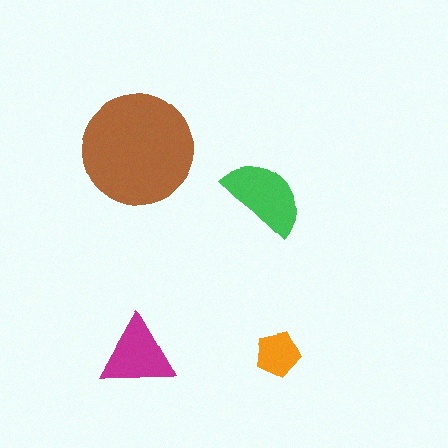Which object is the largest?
The brown circle.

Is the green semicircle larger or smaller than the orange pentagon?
Larger.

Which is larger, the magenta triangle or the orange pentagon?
The magenta triangle.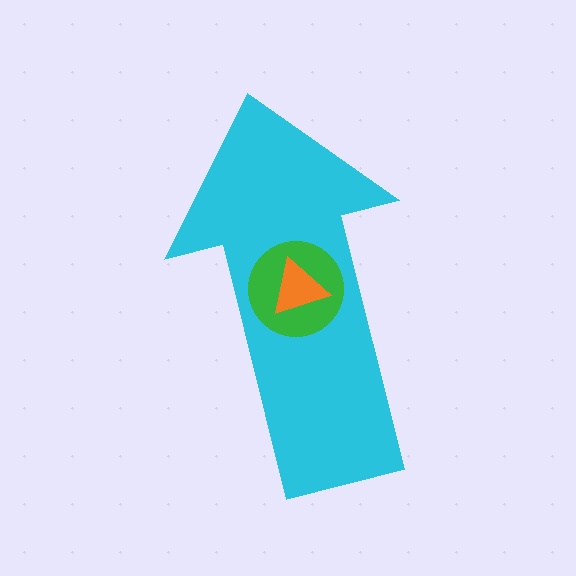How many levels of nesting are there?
3.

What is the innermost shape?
The orange triangle.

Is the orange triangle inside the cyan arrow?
Yes.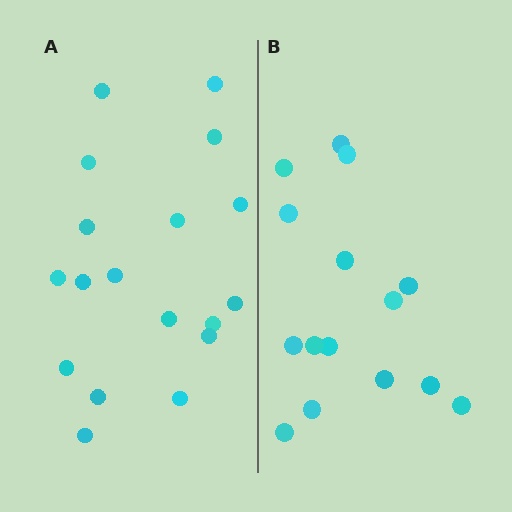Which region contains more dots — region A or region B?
Region A (the left region) has more dots.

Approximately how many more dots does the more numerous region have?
Region A has just a few more — roughly 2 or 3 more dots than region B.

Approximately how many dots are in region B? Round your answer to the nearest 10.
About 20 dots. (The exact count is 15, which rounds to 20.)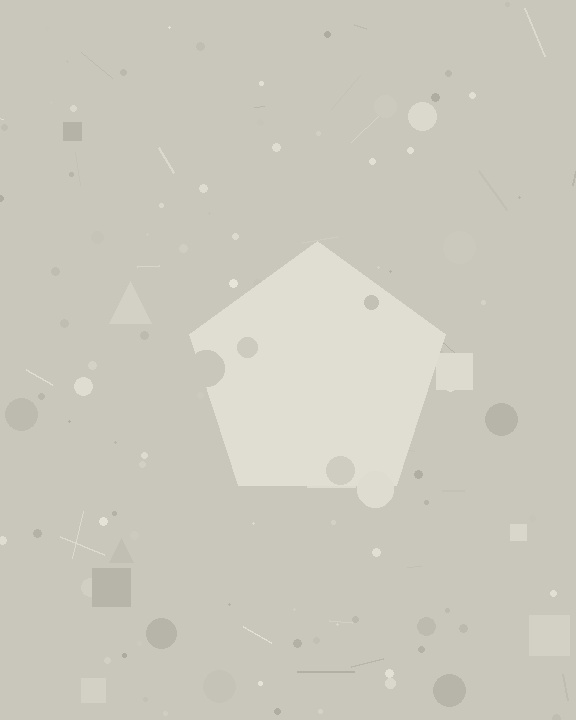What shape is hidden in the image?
A pentagon is hidden in the image.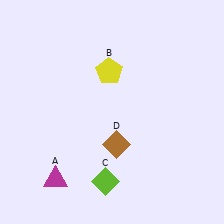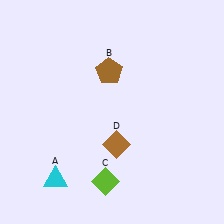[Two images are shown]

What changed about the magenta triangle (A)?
In Image 1, A is magenta. In Image 2, it changed to cyan.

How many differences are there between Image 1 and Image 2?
There are 2 differences between the two images.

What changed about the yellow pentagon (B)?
In Image 1, B is yellow. In Image 2, it changed to brown.